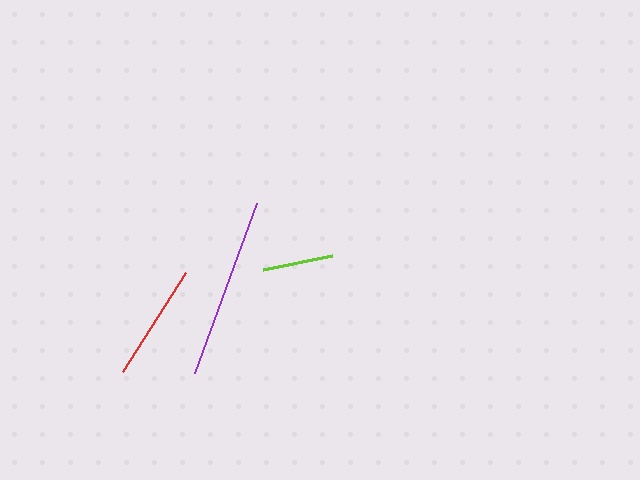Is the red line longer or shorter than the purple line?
The purple line is longer than the red line.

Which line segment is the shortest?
The lime line is the shortest at approximately 71 pixels.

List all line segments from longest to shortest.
From longest to shortest: purple, red, lime.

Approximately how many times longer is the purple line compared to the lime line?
The purple line is approximately 2.6 times the length of the lime line.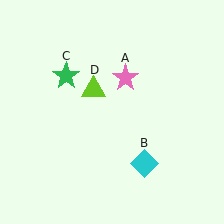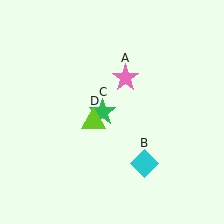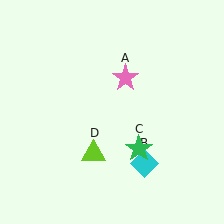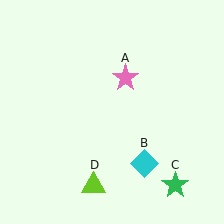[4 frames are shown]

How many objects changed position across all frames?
2 objects changed position: green star (object C), lime triangle (object D).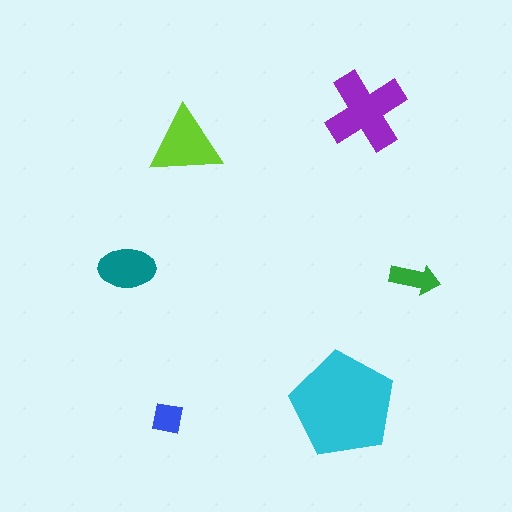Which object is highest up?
The purple cross is topmost.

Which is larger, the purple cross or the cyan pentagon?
The cyan pentagon.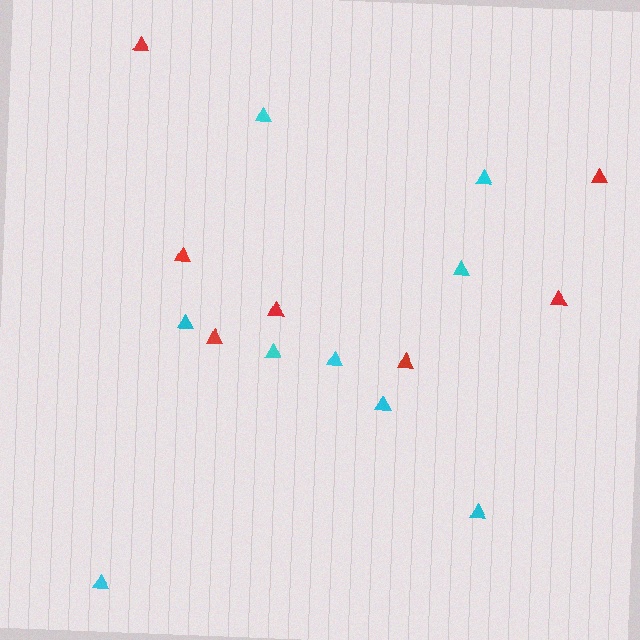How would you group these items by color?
There are 2 groups: one group of red triangles (7) and one group of cyan triangles (9).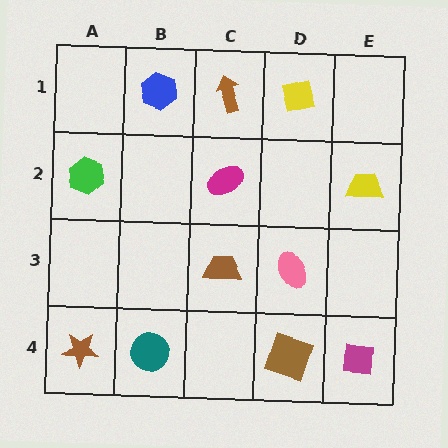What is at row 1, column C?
A brown arrow.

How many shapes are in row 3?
2 shapes.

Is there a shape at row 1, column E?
No, that cell is empty.